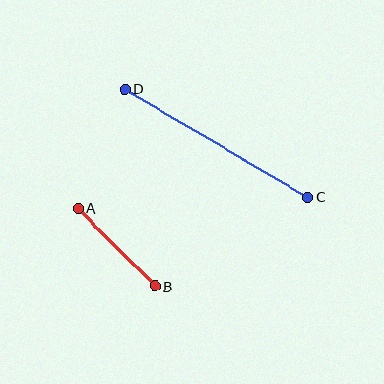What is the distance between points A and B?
The distance is approximately 110 pixels.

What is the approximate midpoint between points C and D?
The midpoint is at approximately (216, 143) pixels.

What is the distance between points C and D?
The distance is approximately 212 pixels.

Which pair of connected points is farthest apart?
Points C and D are farthest apart.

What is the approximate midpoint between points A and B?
The midpoint is at approximately (116, 247) pixels.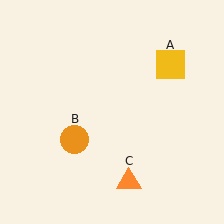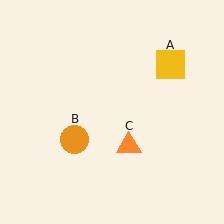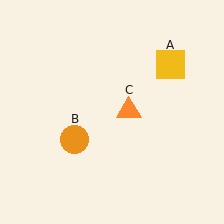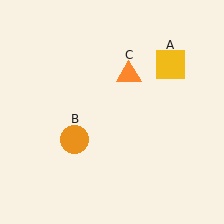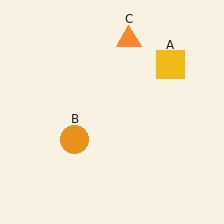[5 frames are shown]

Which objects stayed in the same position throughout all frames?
Yellow square (object A) and orange circle (object B) remained stationary.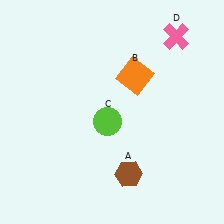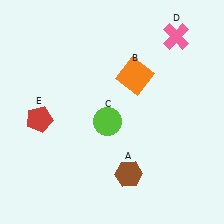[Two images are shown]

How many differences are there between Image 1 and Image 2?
There is 1 difference between the two images.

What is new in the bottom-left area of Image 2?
A red pentagon (E) was added in the bottom-left area of Image 2.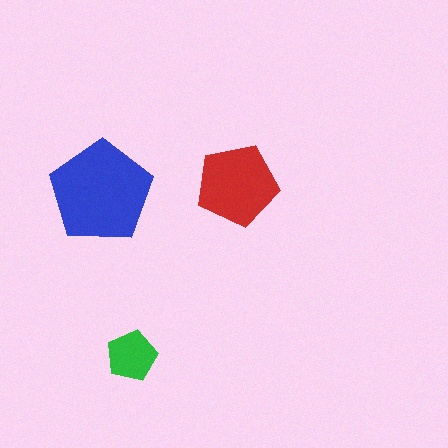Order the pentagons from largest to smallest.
the blue one, the red one, the green one.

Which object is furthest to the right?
The red pentagon is rightmost.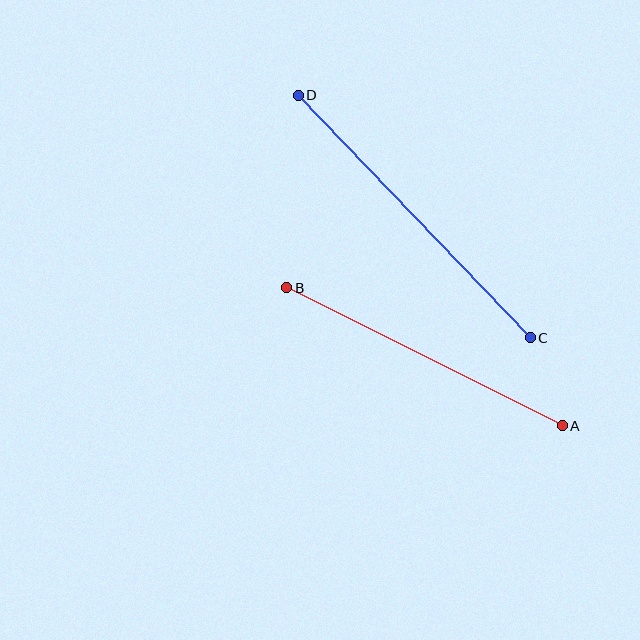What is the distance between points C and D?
The distance is approximately 336 pixels.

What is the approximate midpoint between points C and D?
The midpoint is at approximately (414, 217) pixels.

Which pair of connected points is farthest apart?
Points C and D are farthest apart.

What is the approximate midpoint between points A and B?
The midpoint is at approximately (425, 357) pixels.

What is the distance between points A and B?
The distance is approximately 308 pixels.